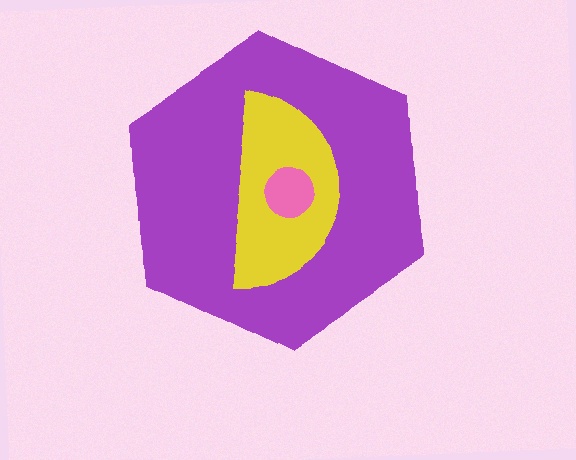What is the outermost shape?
The purple hexagon.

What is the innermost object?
The pink circle.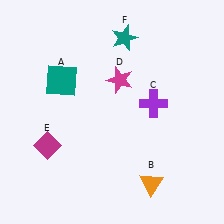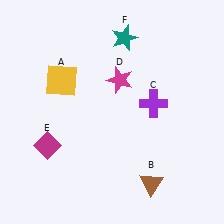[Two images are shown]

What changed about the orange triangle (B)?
In Image 1, B is orange. In Image 2, it changed to brown.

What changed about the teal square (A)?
In Image 1, A is teal. In Image 2, it changed to yellow.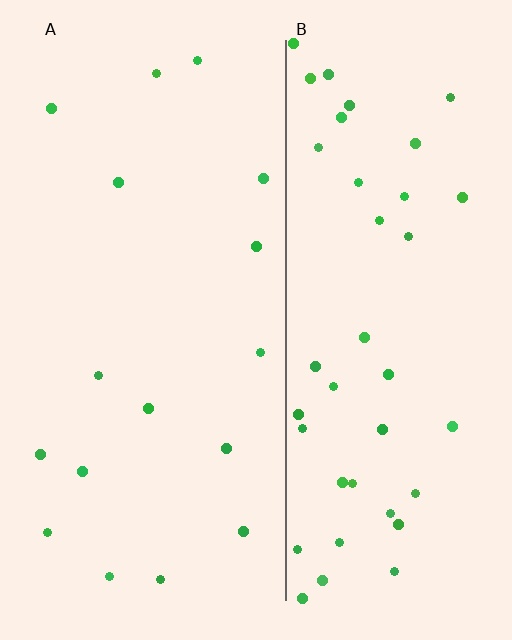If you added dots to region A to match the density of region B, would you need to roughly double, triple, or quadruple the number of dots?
Approximately triple.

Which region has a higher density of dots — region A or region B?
B (the right).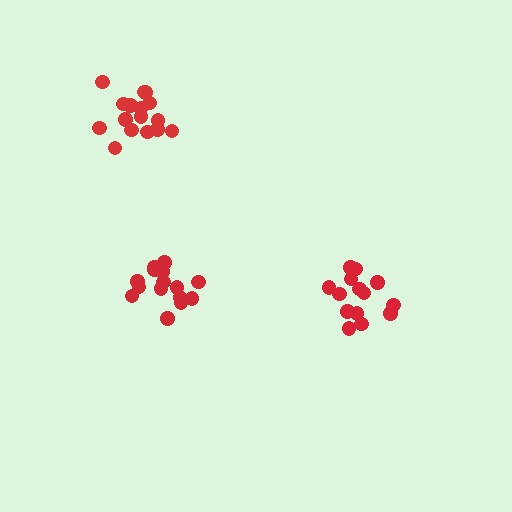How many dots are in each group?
Group 1: 14 dots, Group 2: 16 dots, Group 3: 15 dots (45 total).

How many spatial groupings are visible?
There are 3 spatial groupings.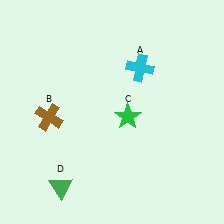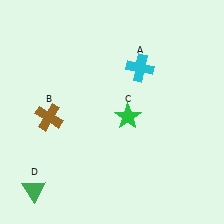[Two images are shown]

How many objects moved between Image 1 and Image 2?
1 object moved between the two images.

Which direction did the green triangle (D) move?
The green triangle (D) moved left.